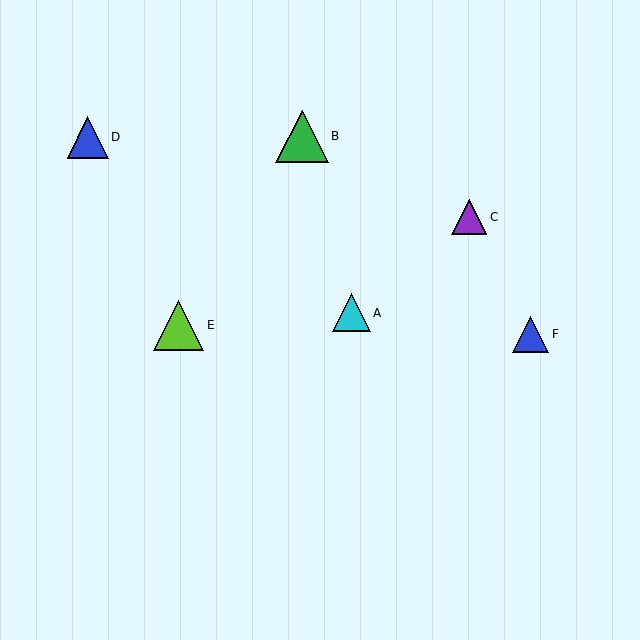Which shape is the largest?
The green triangle (labeled B) is the largest.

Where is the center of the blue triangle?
The center of the blue triangle is at (531, 334).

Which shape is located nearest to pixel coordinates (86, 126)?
The blue triangle (labeled D) at (88, 137) is nearest to that location.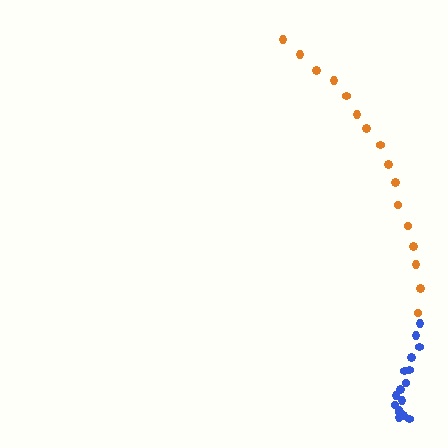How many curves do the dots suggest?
There are 2 distinct paths.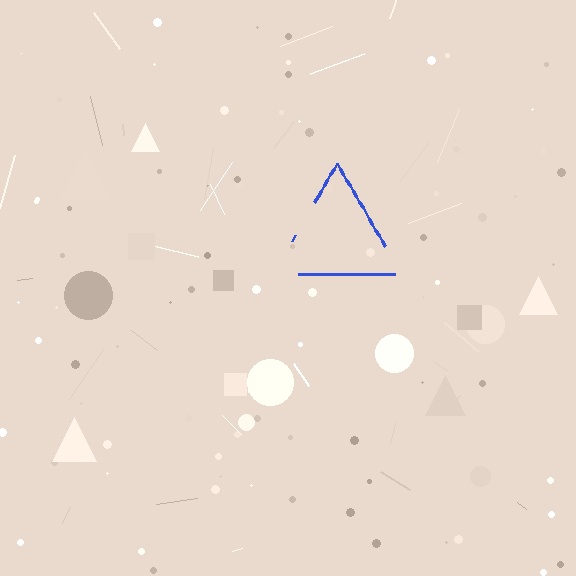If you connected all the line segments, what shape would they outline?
They would outline a triangle.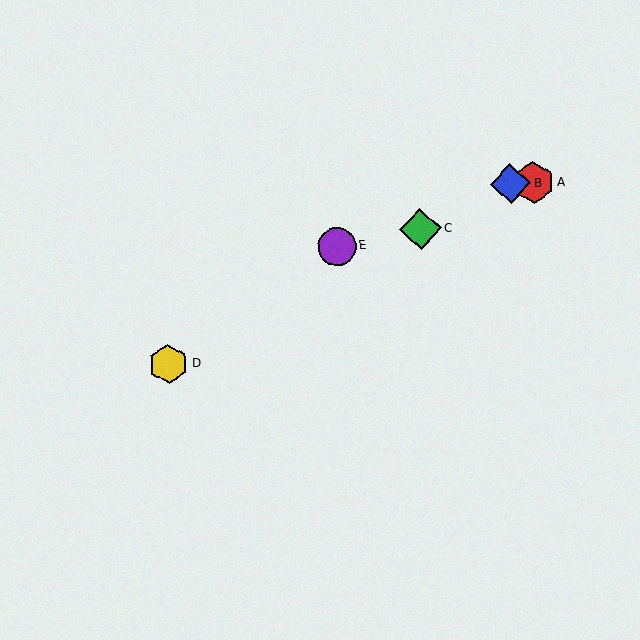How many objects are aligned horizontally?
2 objects (A, B) are aligned horizontally.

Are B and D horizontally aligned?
No, B is at y≈184 and D is at y≈364.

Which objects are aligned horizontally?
Objects A, B are aligned horizontally.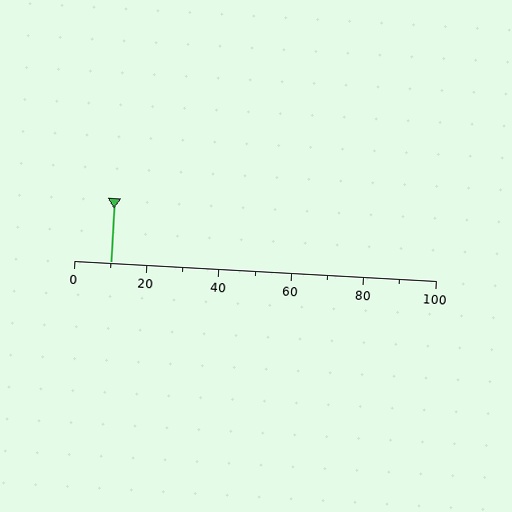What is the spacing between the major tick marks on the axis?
The major ticks are spaced 20 apart.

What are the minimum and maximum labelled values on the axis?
The axis runs from 0 to 100.